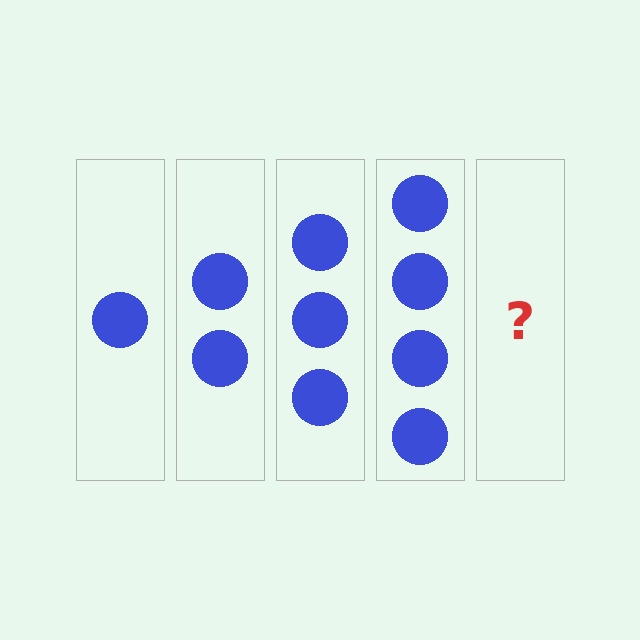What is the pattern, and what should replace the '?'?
The pattern is that each step adds one more circle. The '?' should be 5 circles.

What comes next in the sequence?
The next element should be 5 circles.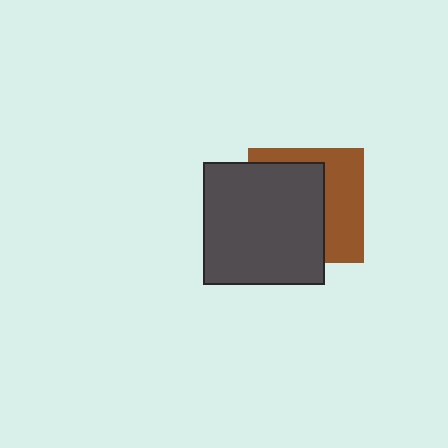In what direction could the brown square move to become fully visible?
The brown square could move right. That would shift it out from behind the dark gray square entirely.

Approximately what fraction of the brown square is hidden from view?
Roughly 59% of the brown square is hidden behind the dark gray square.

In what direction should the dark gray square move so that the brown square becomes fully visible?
The dark gray square should move left. That is the shortest direction to clear the overlap and leave the brown square fully visible.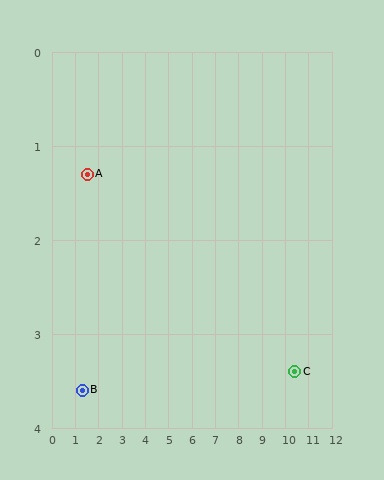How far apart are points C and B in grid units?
Points C and B are about 9.1 grid units apart.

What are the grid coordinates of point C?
Point C is at approximately (10.4, 3.4).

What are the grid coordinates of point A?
Point A is at approximately (1.5, 1.3).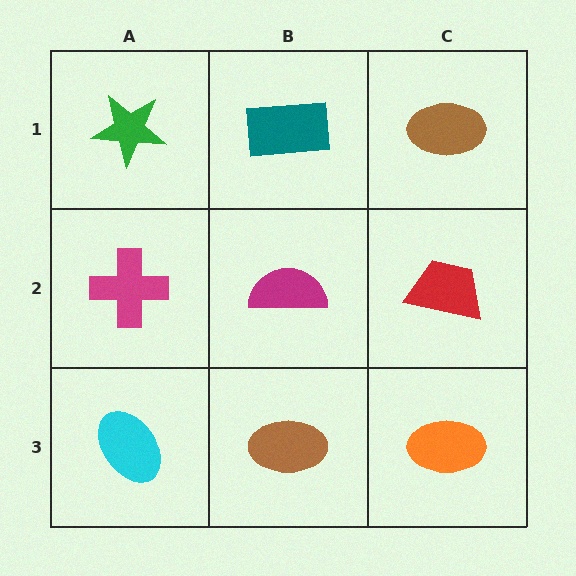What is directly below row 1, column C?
A red trapezoid.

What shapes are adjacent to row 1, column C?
A red trapezoid (row 2, column C), a teal rectangle (row 1, column B).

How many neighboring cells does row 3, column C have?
2.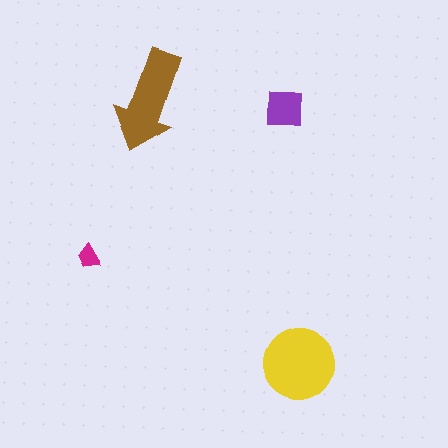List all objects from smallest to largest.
The magenta trapezoid, the purple square, the brown arrow, the yellow circle.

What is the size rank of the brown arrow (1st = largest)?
2nd.